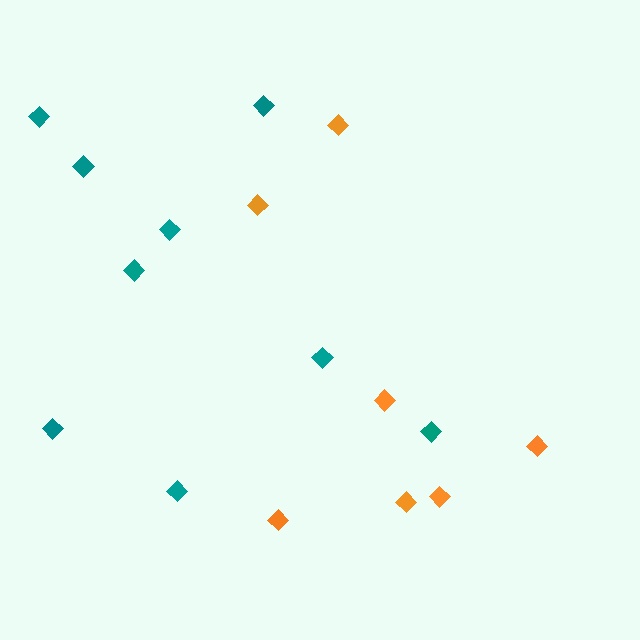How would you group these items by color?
There are 2 groups: one group of teal diamonds (9) and one group of orange diamonds (7).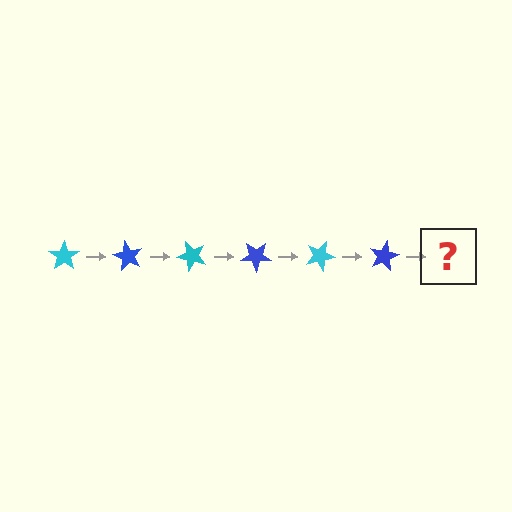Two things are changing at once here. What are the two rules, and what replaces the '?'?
The two rules are that it rotates 60 degrees each step and the color cycles through cyan and blue. The '?' should be a cyan star, rotated 360 degrees from the start.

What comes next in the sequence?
The next element should be a cyan star, rotated 360 degrees from the start.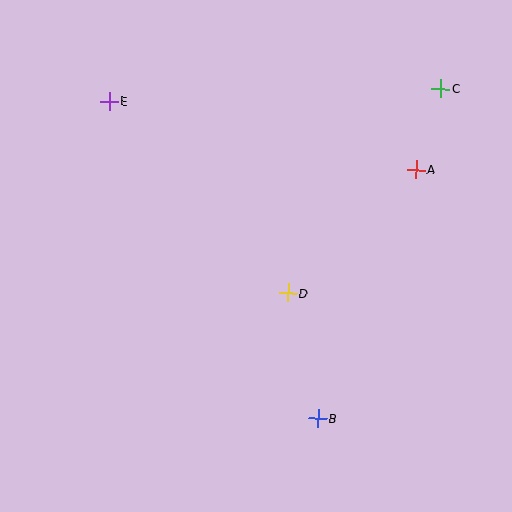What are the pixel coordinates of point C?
Point C is at (440, 88).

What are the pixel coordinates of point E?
Point E is at (109, 101).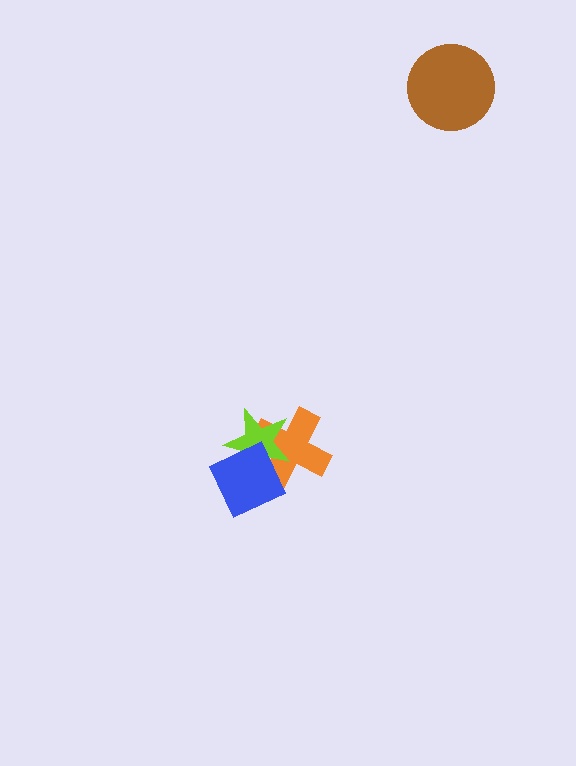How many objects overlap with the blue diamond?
2 objects overlap with the blue diamond.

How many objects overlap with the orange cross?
2 objects overlap with the orange cross.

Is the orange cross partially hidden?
Yes, it is partially covered by another shape.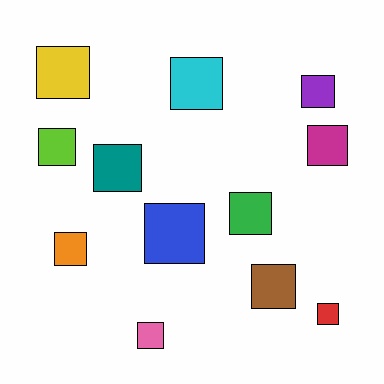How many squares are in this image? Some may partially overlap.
There are 12 squares.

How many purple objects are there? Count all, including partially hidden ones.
There is 1 purple object.